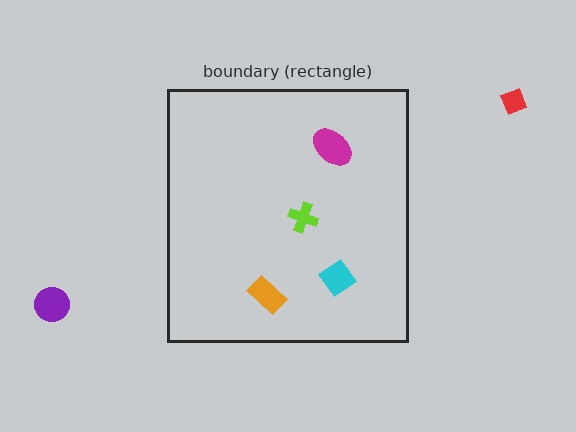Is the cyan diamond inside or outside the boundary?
Inside.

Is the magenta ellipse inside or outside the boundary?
Inside.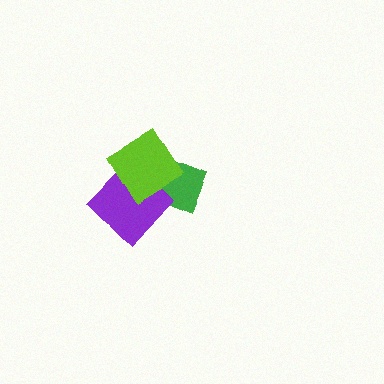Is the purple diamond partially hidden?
Yes, it is partially covered by another shape.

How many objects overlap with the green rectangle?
2 objects overlap with the green rectangle.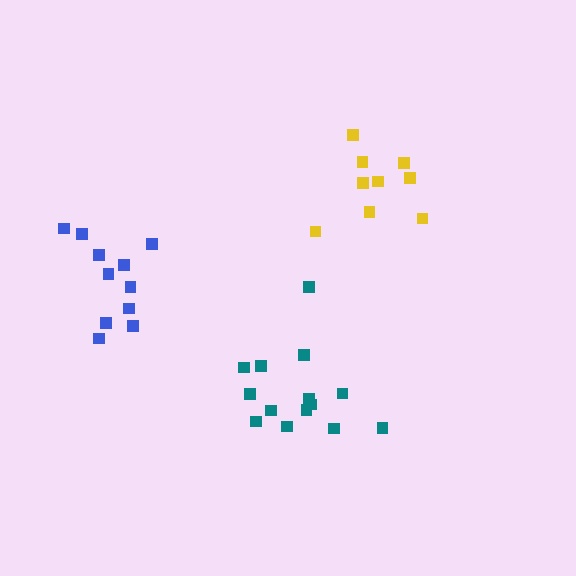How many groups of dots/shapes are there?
There are 3 groups.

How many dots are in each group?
Group 1: 11 dots, Group 2: 9 dots, Group 3: 14 dots (34 total).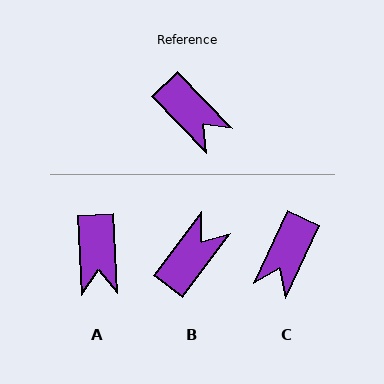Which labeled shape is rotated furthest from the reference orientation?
B, about 100 degrees away.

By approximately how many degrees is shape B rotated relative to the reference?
Approximately 100 degrees counter-clockwise.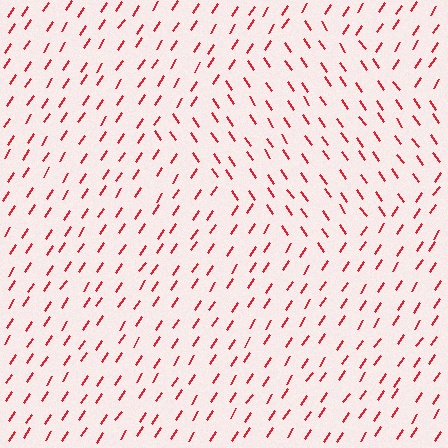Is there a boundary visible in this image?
Yes, there is a texture boundary formed by a change in line orientation.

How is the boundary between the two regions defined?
The boundary is defined purely by a change in line orientation (approximately 68 degrees difference). All lines are the same color and thickness.